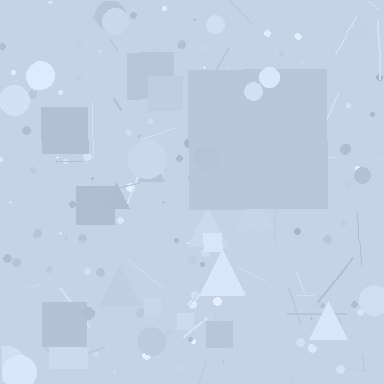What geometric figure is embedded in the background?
A square is embedded in the background.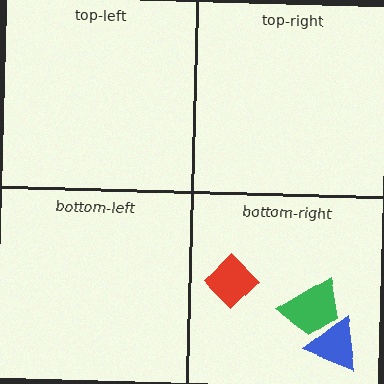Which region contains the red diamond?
The bottom-right region.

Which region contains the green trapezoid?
The bottom-right region.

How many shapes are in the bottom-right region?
3.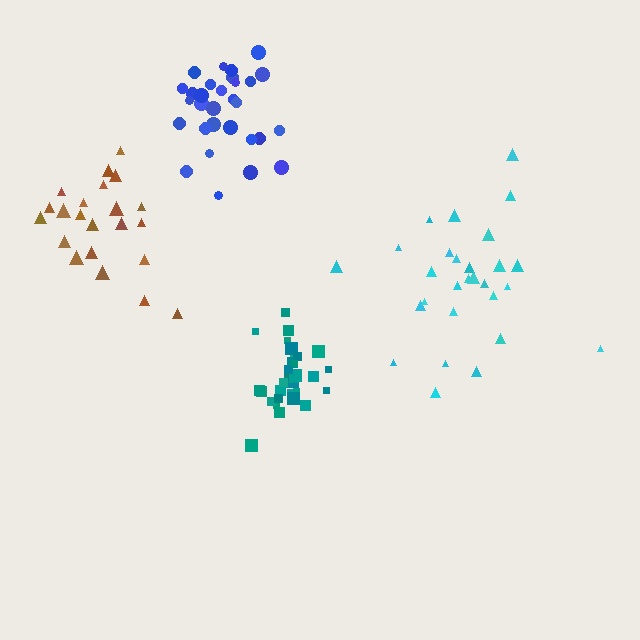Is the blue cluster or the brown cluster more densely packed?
Blue.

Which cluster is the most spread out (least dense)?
Cyan.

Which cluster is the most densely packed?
Teal.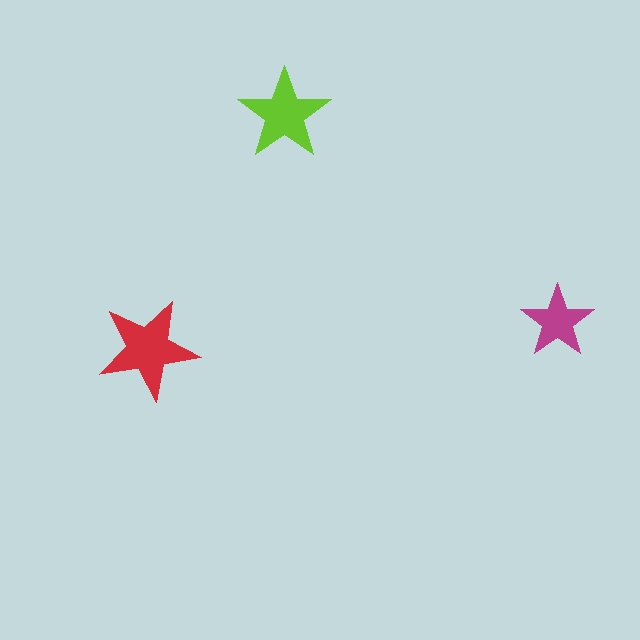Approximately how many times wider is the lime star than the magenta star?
About 1.5 times wider.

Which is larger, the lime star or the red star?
The red one.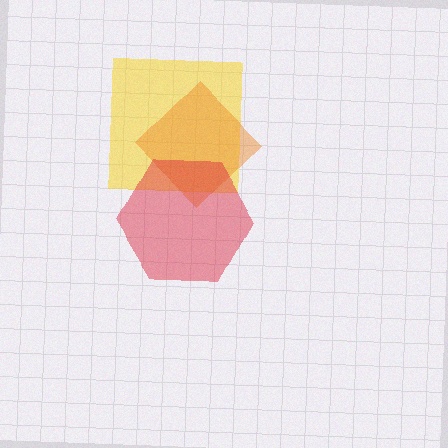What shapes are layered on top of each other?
The layered shapes are: a yellow square, an orange diamond, a red hexagon.